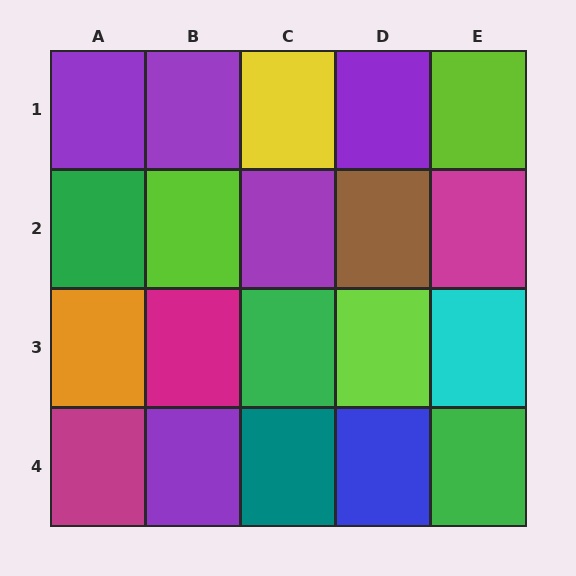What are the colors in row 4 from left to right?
Magenta, purple, teal, blue, green.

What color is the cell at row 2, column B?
Lime.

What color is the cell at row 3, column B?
Magenta.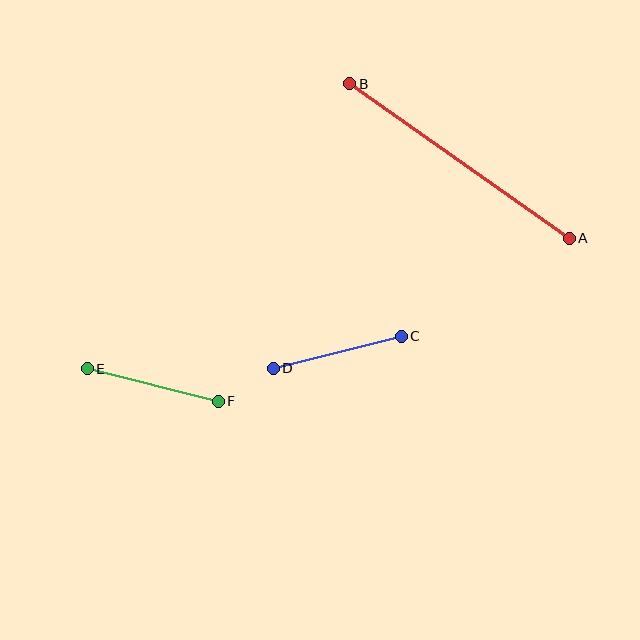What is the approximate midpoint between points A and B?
The midpoint is at approximately (459, 161) pixels.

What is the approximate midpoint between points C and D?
The midpoint is at approximately (337, 352) pixels.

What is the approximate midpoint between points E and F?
The midpoint is at approximately (153, 385) pixels.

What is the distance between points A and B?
The distance is approximately 269 pixels.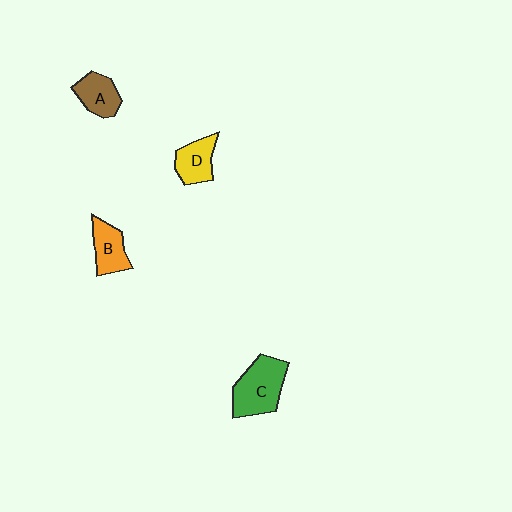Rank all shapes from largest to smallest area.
From largest to smallest: C (green), B (orange), D (yellow), A (brown).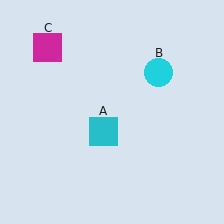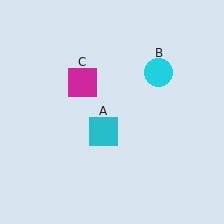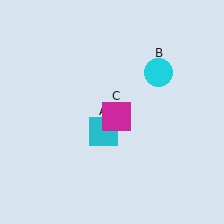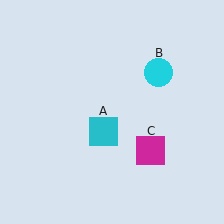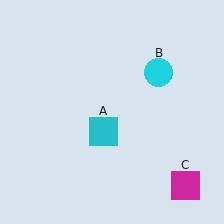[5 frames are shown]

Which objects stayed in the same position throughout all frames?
Cyan square (object A) and cyan circle (object B) remained stationary.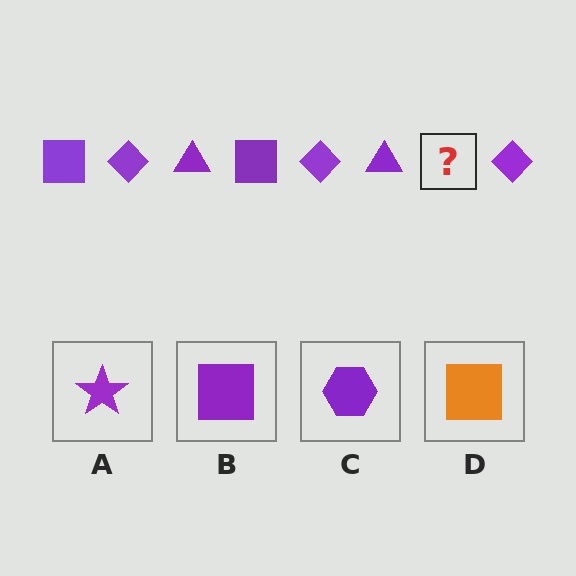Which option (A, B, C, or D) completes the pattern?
B.